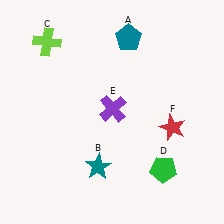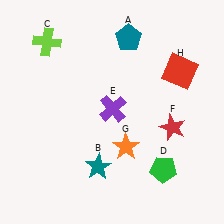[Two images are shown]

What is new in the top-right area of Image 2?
A red square (H) was added in the top-right area of Image 2.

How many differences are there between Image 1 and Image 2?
There are 2 differences between the two images.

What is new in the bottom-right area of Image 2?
An orange star (G) was added in the bottom-right area of Image 2.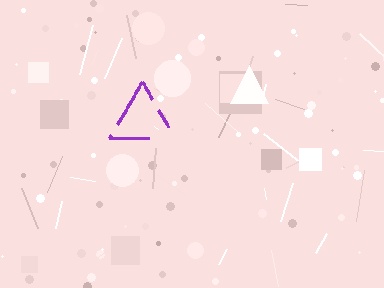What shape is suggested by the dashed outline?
The dashed outline suggests a triangle.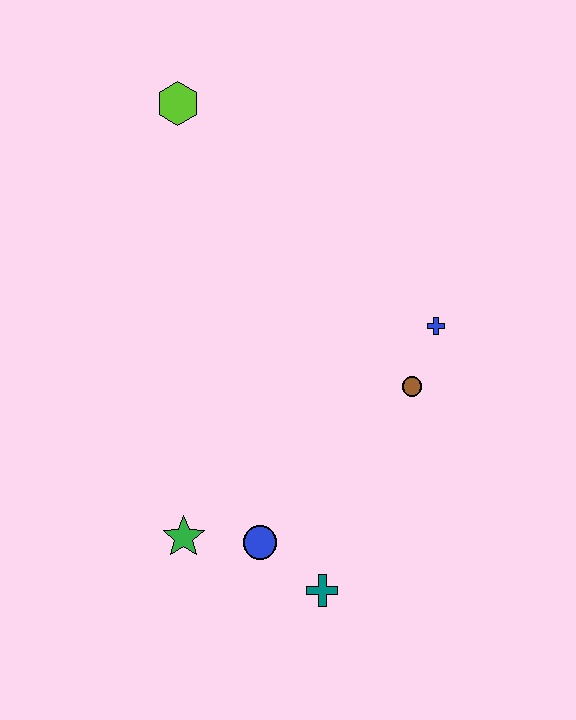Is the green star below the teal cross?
No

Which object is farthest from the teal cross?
The lime hexagon is farthest from the teal cross.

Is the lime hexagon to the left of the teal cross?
Yes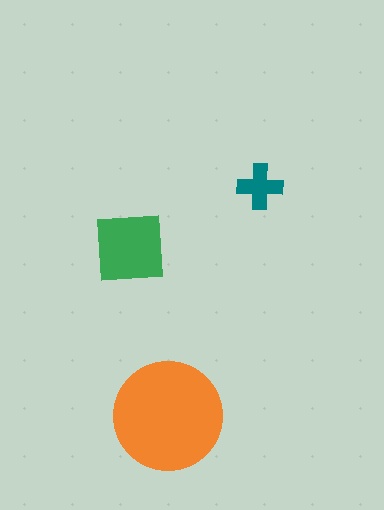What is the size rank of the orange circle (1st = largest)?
1st.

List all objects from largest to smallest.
The orange circle, the green square, the teal cross.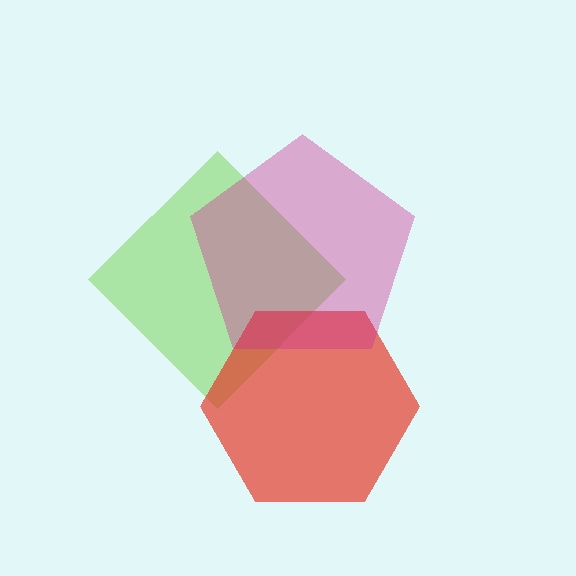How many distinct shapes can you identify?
There are 3 distinct shapes: a lime diamond, a red hexagon, a magenta pentagon.